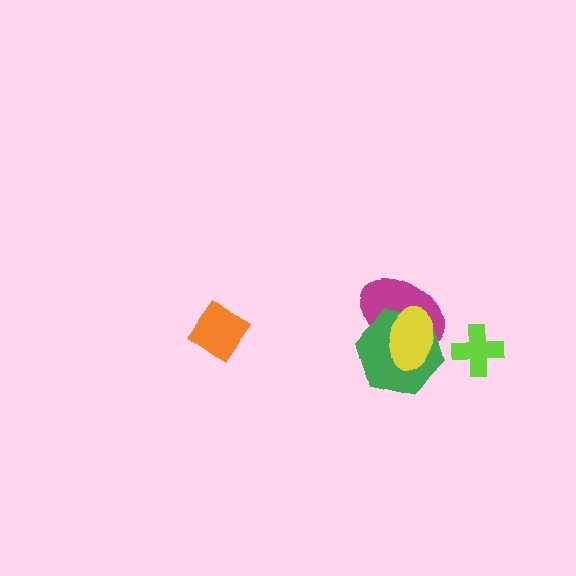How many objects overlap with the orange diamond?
0 objects overlap with the orange diamond.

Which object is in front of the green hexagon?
The yellow ellipse is in front of the green hexagon.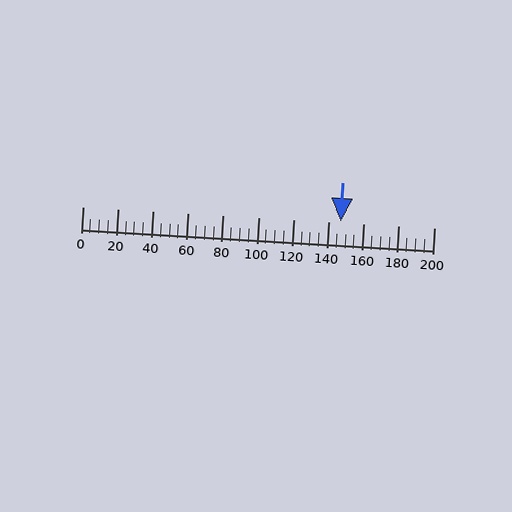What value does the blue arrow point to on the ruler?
The blue arrow points to approximately 147.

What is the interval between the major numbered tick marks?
The major tick marks are spaced 20 units apart.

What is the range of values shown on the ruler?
The ruler shows values from 0 to 200.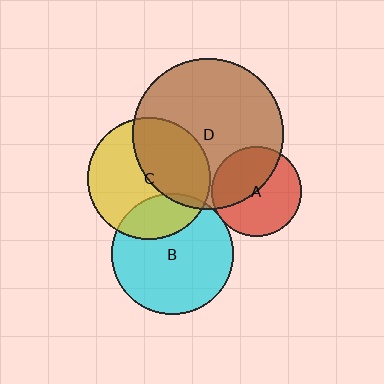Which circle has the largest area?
Circle D (brown).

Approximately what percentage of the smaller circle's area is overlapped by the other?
Approximately 5%.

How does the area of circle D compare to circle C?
Approximately 1.5 times.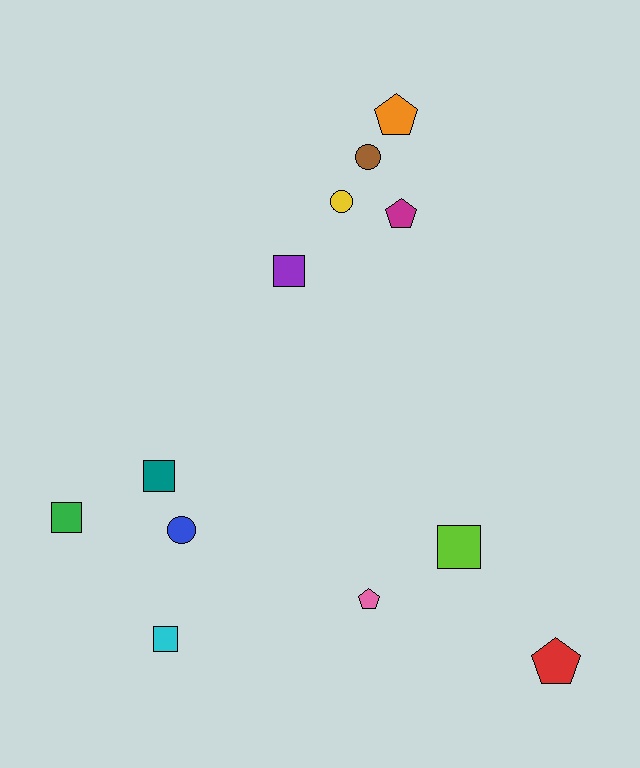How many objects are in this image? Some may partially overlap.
There are 12 objects.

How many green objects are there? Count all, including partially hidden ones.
There is 1 green object.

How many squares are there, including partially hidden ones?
There are 5 squares.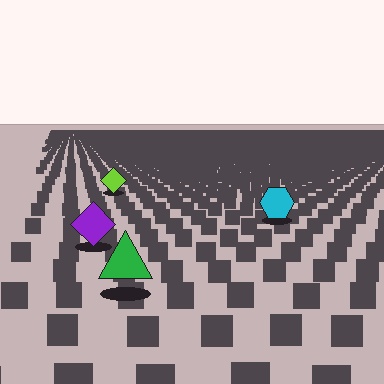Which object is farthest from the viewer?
The lime diamond is farthest from the viewer. It appears smaller and the ground texture around it is denser.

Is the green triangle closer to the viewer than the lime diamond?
Yes. The green triangle is closer — you can tell from the texture gradient: the ground texture is coarser near it.